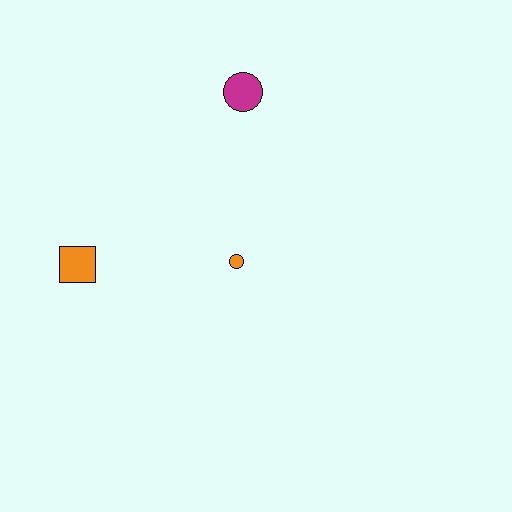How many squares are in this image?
There is 1 square.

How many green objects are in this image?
There are no green objects.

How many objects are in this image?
There are 3 objects.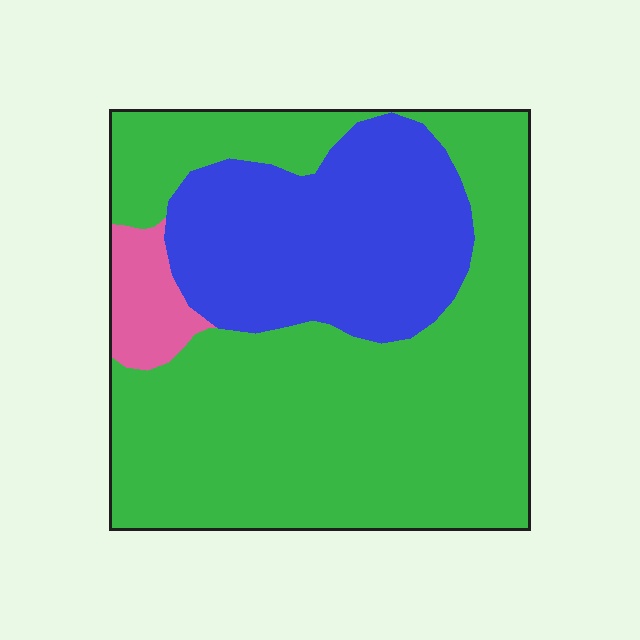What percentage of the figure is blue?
Blue covers roughly 30% of the figure.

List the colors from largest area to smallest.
From largest to smallest: green, blue, pink.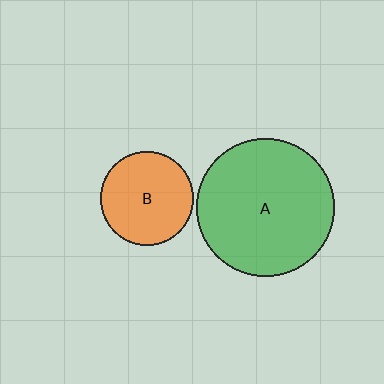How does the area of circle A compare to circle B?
Approximately 2.2 times.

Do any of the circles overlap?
No, none of the circles overlap.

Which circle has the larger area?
Circle A (green).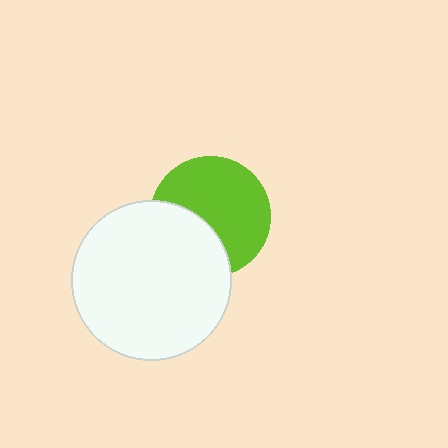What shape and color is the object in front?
The object in front is a white circle.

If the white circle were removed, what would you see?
You would see the complete lime circle.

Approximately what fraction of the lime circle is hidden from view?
Roughly 36% of the lime circle is hidden behind the white circle.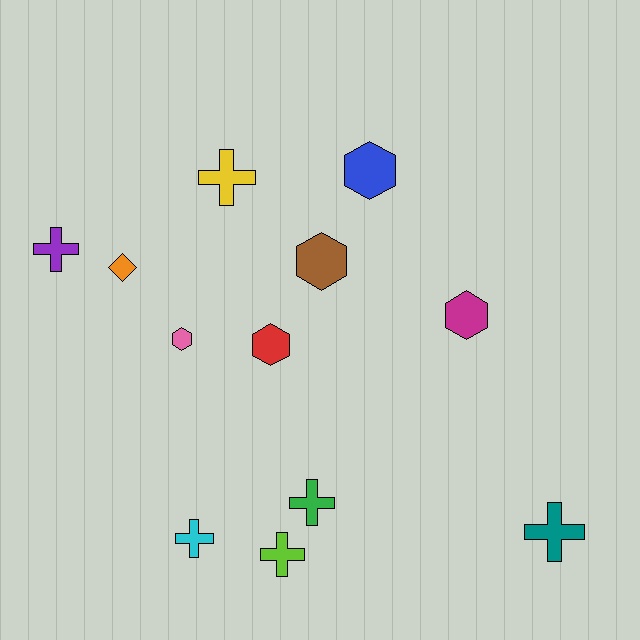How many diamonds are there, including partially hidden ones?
There is 1 diamond.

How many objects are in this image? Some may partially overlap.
There are 12 objects.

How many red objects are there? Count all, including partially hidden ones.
There is 1 red object.